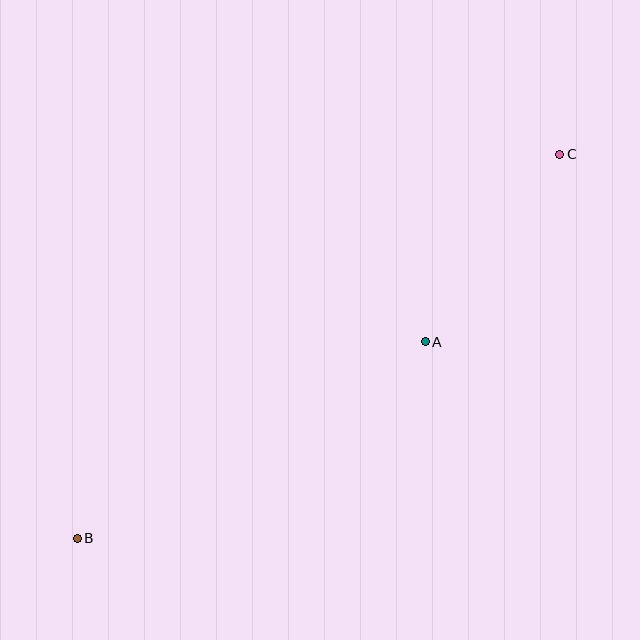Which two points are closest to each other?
Points A and C are closest to each other.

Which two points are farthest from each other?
Points B and C are farthest from each other.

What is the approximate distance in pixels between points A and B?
The distance between A and B is approximately 399 pixels.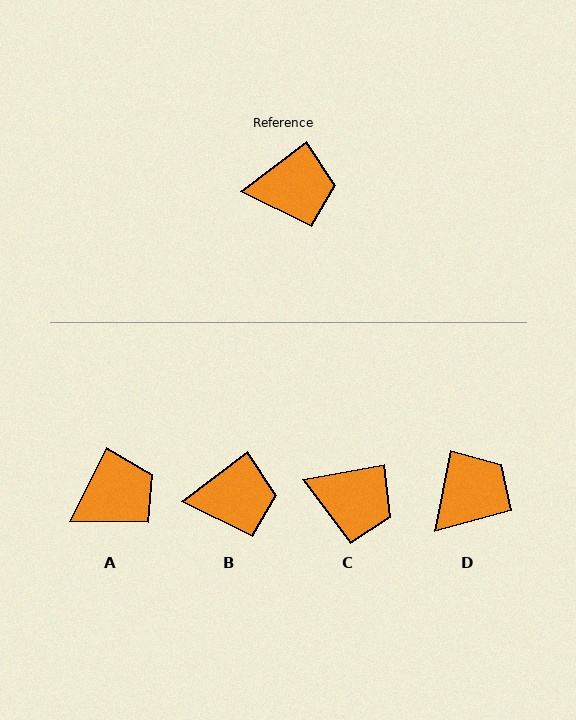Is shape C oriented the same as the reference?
No, it is off by about 27 degrees.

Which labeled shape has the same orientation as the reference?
B.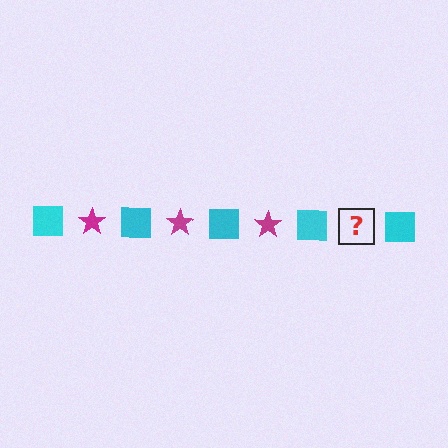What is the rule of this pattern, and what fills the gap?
The rule is that the pattern alternates between cyan square and magenta star. The gap should be filled with a magenta star.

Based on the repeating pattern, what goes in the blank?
The blank should be a magenta star.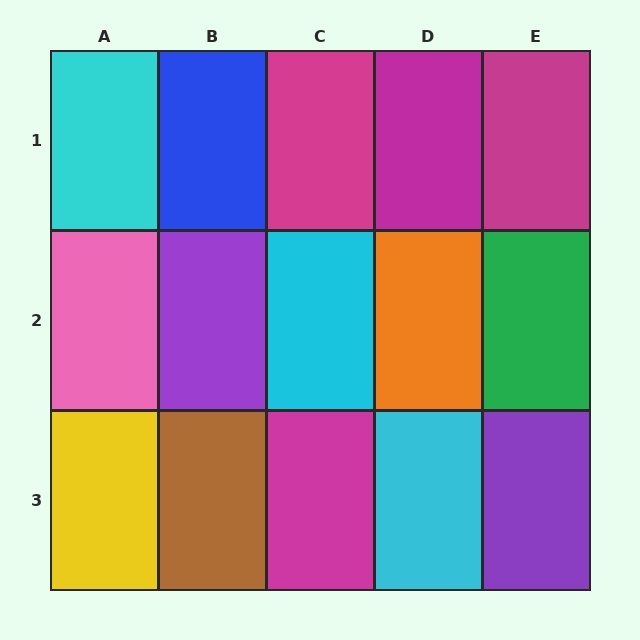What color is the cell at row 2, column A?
Pink.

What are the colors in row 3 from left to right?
Yellow, brown, magenta, cyan, purple.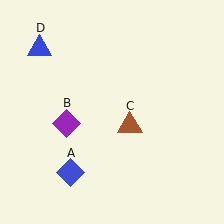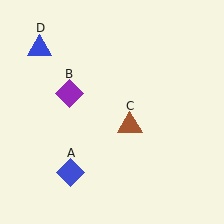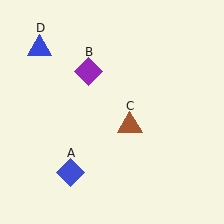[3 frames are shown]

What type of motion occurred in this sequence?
The purple diamond (object B) rotated clockwise around the center of the scene.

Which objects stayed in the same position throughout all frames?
Blue diamond (object A) and brown triangle (object C) and blue triangle (object D) remained stationary.